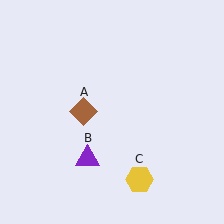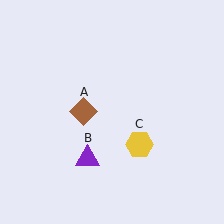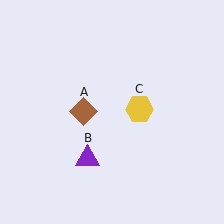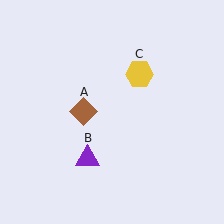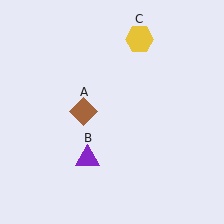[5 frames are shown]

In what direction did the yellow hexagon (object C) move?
The yellow hexagon (object C) moved up.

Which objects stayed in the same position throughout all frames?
Brown diamond (object A) and purple triangle (object B) remained stationary.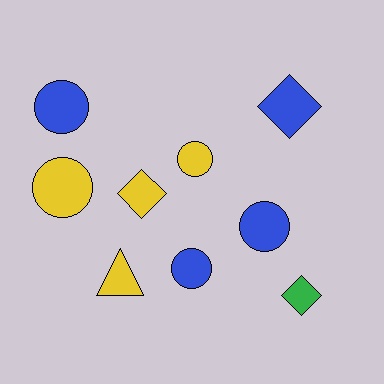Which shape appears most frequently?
Circle, with 5 objects.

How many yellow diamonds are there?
There is 1 yellow diamond.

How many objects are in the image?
There are 9 objects.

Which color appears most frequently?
Blue, with 4 objects.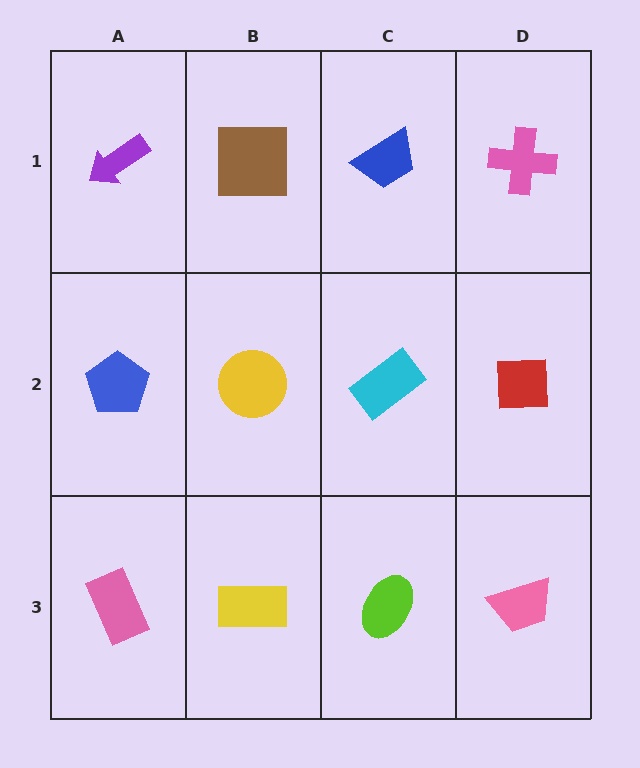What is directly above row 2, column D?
A pink cross.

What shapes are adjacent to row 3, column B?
A yellow circle (row 2, column B), a pink rectangle (row 3, column A), a lime ellipse (row 3, column C).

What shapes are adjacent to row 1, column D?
A red square (row 2, column D), a blue trapezoid (row 1, column C).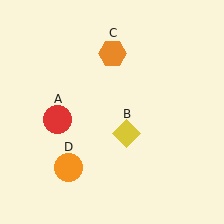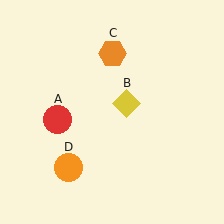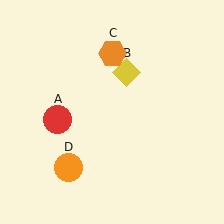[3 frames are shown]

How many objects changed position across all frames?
1 object changed position: yellow diamond (object B).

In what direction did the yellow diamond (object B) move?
The yellow diamond (object B) moved up.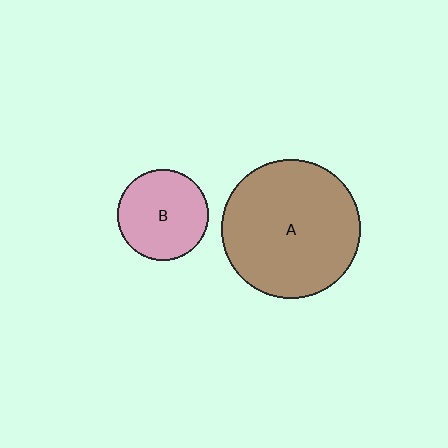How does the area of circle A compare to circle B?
Approximately 2.4 times.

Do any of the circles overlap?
No, none of the circles overlap.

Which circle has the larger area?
Circle A (brown).